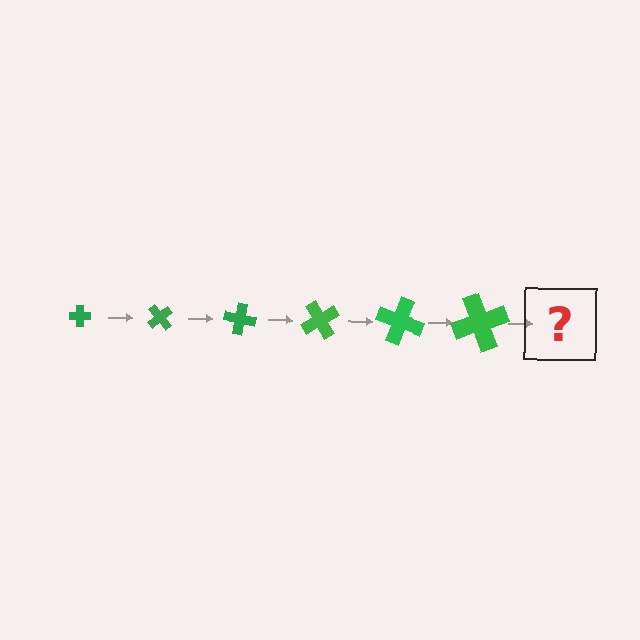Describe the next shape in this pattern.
It should be a cross, larger than the previous one and rotated 300 degrees from the start.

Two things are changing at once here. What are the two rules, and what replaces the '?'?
The two rules are that the cross grows larger each step and it rotates 50 degrees each step. The '?' should be a cross, larger than the previous one and rotated 300 degrees from the start.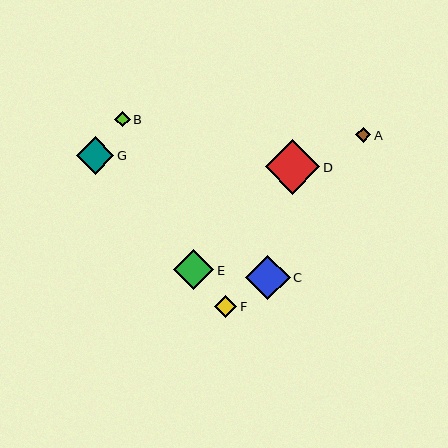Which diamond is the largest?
Diamond D is the largest with a size of approximately 55 pixels.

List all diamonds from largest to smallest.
From largest to smallest: D, C, E, G, F, A, B.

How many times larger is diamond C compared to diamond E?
Diamond C is approximately 1.1 times the size of diamond E.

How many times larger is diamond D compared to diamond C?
Diamond D is approximately 1.2 times the size of diamond C.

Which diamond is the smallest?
Diamond B is the smallest with a size of approximately 15 pixels.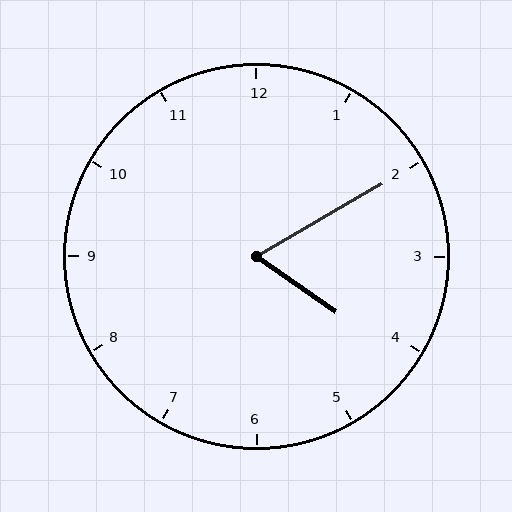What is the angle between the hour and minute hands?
Approximately 65 degrees.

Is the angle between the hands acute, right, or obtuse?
It is acute.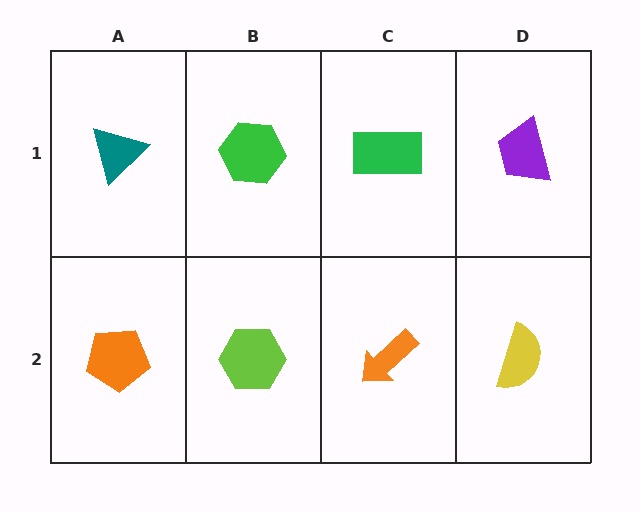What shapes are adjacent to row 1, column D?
A yellow semicircle (row 2, column D), a green rectangle (row 1, column C).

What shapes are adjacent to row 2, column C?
A green rectangle (row 1, column C), a lime hexagon (row 2, column B), a yellow semicircle (row 2, column D).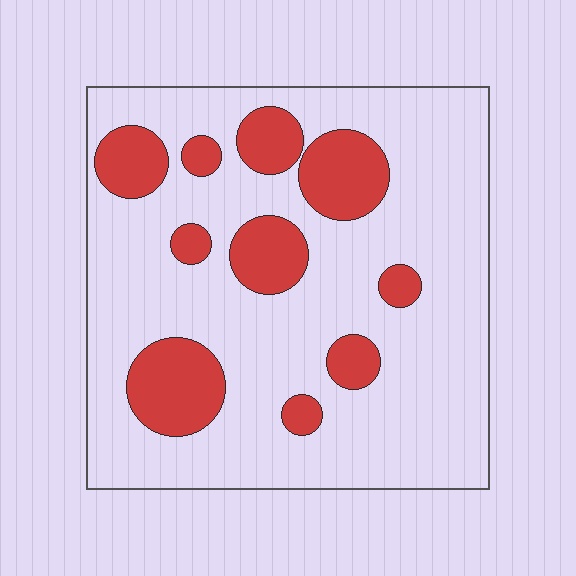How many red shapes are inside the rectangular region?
10.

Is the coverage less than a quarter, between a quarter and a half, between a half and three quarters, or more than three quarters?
Less than a quarter.